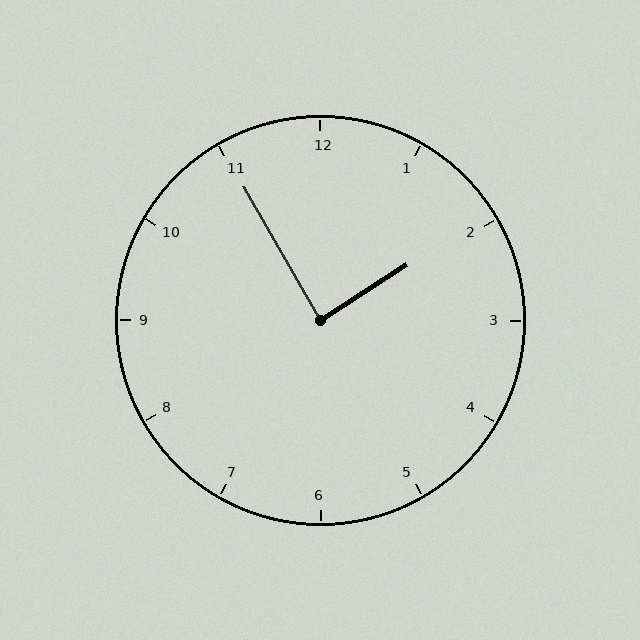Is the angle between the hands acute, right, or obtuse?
It is right.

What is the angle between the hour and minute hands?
Approximately 88 degrees.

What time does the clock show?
1:55.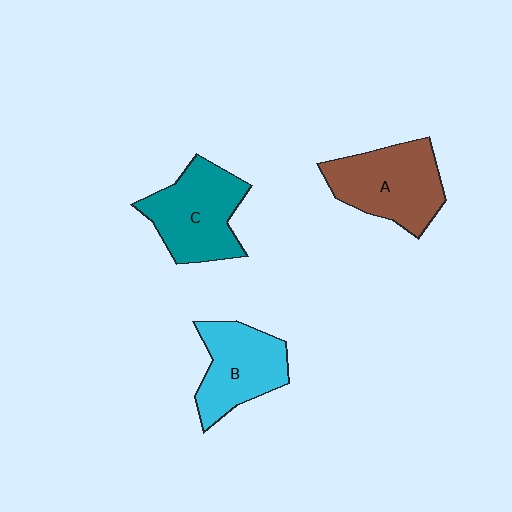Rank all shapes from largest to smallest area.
From largest to smallest: A (brown), C (teal), B (cyan).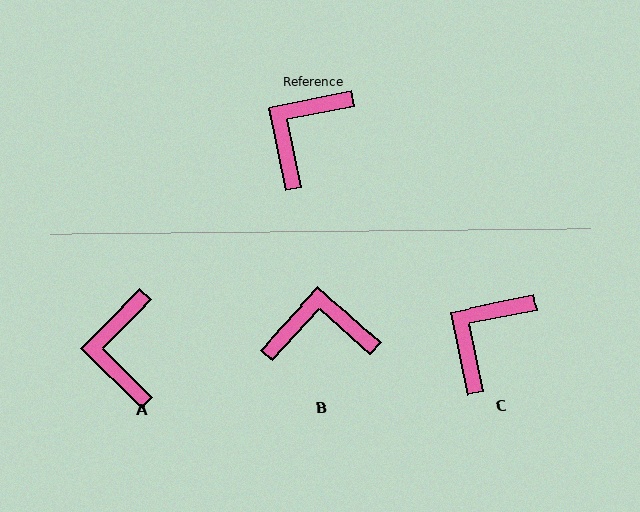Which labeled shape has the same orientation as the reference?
C.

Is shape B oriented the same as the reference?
No, it is off by about 53 degrees.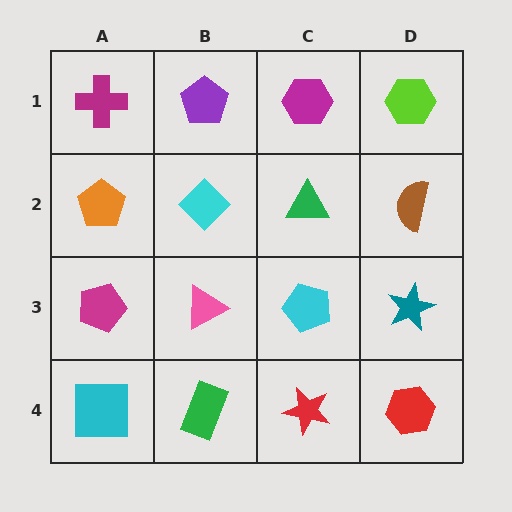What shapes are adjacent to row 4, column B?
A pink triangle (row 3, column B), a cyan square (row 4, column A), a red star (row 4, column C).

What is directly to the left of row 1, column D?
A magenta hexagon.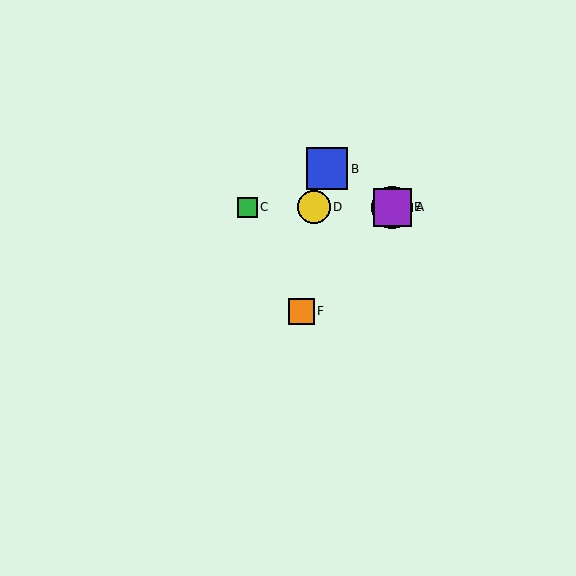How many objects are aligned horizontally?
4 objects (A, C, D, E) are aligned horizontally.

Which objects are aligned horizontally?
Objects A, C, D, E are aligned horizontally.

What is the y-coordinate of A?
Object A is at y≈207.